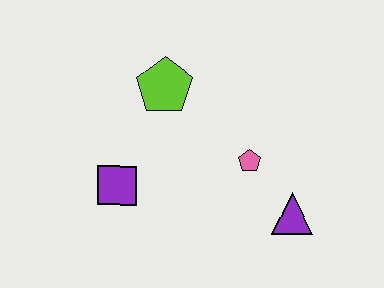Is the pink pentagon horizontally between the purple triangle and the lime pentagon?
Yes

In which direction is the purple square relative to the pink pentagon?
The purple square is to the left of the pink pentagon.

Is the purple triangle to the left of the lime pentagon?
No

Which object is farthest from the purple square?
The purple triangle is farthest from the purple square.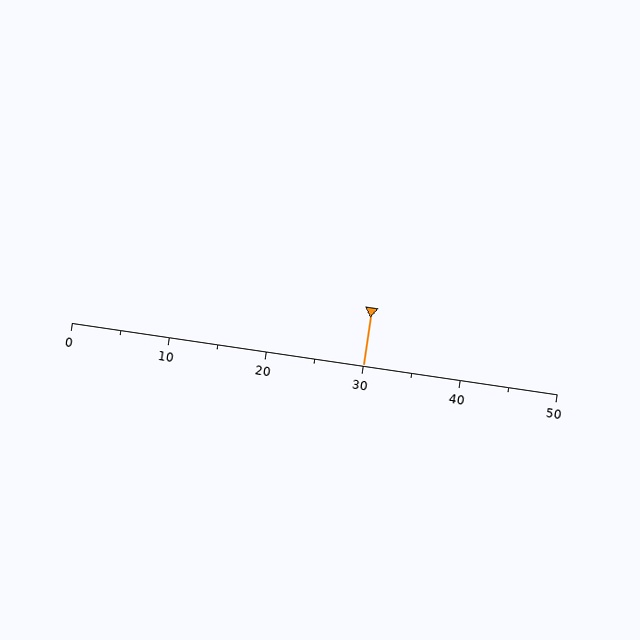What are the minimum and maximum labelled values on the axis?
The axis runs from 0 to 50.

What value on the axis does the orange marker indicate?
The marker indicates approximately 30.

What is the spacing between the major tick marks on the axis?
The major ticks are spaced 10 apart.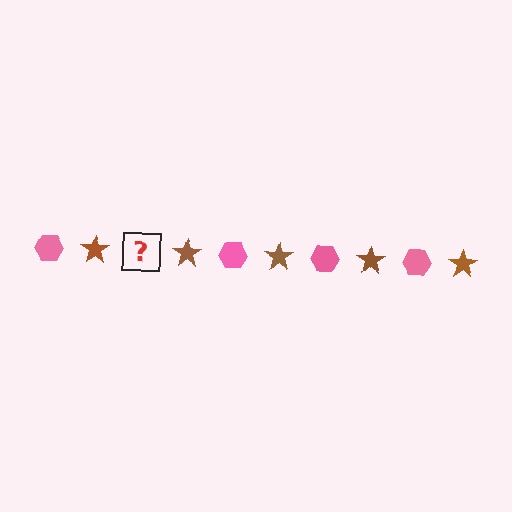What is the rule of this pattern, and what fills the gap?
The rule is that the pattern alternates between pink hexagon and brown star. The gap should be filled with a pink hexagon.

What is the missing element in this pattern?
The missing element is a pink hexagon.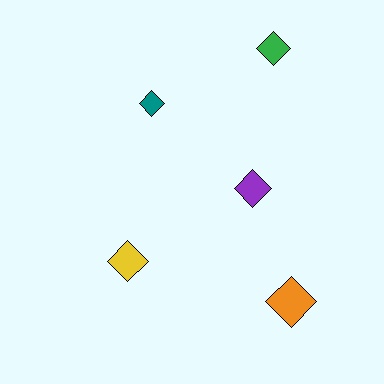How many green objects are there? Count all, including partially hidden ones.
There is 1 green object.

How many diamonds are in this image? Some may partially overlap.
There are 5 diamonds.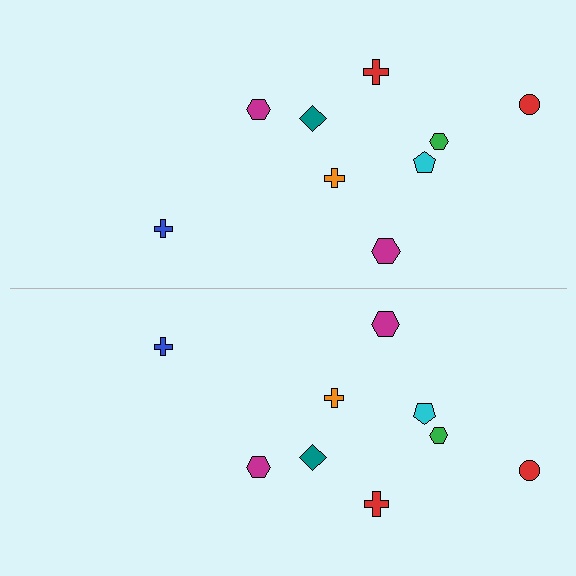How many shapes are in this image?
There are 18 shapes in this image.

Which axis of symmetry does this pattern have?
The pattern has a horizontal axis of symmetry running through the center of the image.